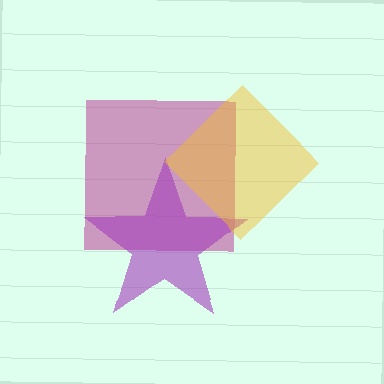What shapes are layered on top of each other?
The layered shapes are: a magenta square, a purple star, a yellow diamond.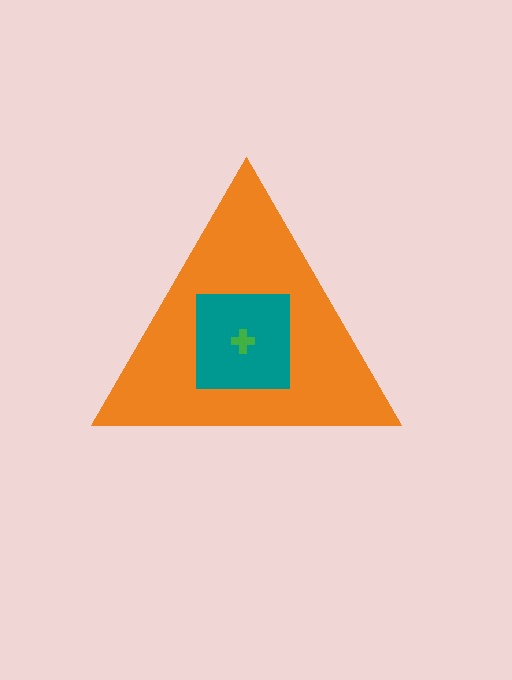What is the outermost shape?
The orange triangle.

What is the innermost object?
The green cross.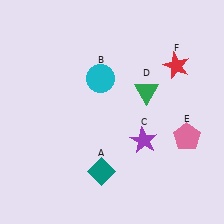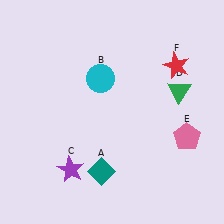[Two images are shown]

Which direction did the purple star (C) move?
The purple star (C) moved left.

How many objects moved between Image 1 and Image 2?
2 objects moved between the two images.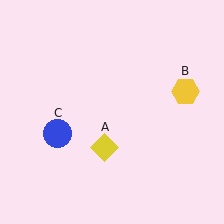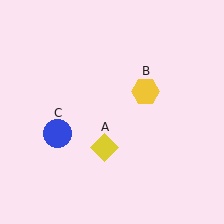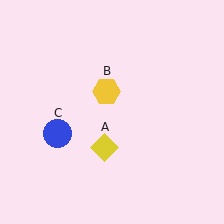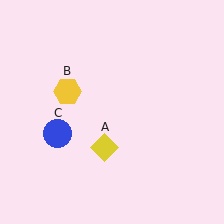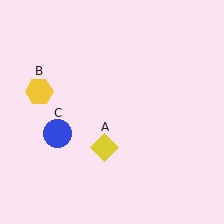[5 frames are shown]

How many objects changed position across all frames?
1 object changed position: yellow hexagon (object B).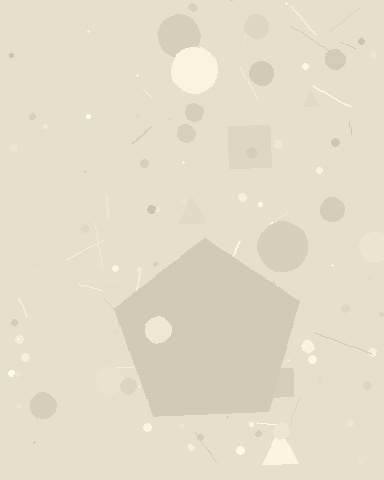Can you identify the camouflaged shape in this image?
The camouflaged shape is a pentagon.